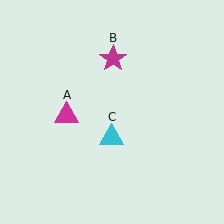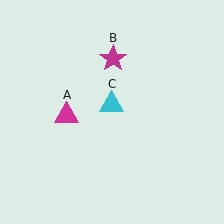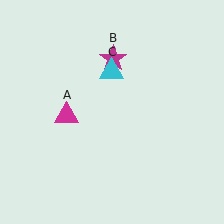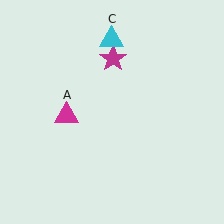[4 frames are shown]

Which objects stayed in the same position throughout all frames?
Magenta triangle (object A) and magenta star (object B) remained stationary.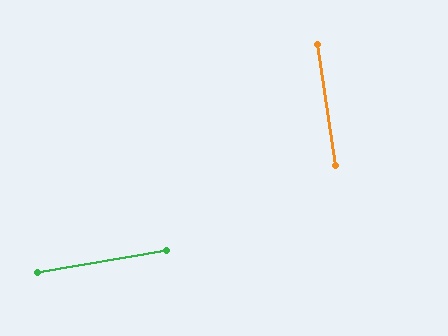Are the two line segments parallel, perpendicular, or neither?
Perpendicular — they meet at approximately 89°.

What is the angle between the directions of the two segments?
Approximately 89 degrees.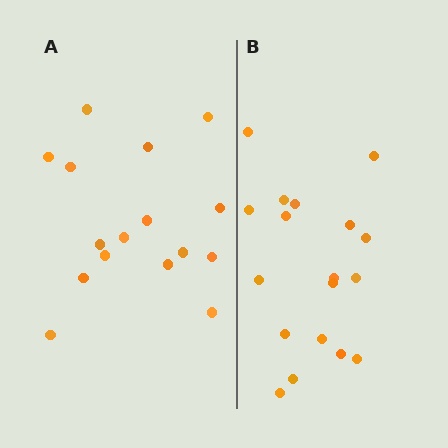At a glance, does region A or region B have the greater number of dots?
Region B (the right region) has more dots.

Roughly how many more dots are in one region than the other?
Region B has just a few more — roughly 2 or 3 more dots than region A.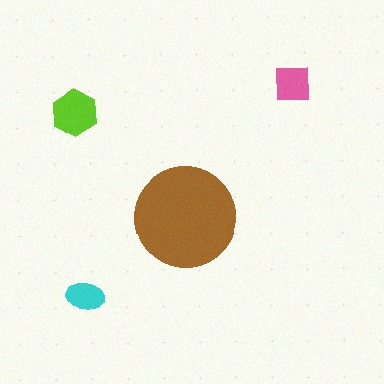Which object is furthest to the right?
The pink square is rightmost.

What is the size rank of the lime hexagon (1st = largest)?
2nd.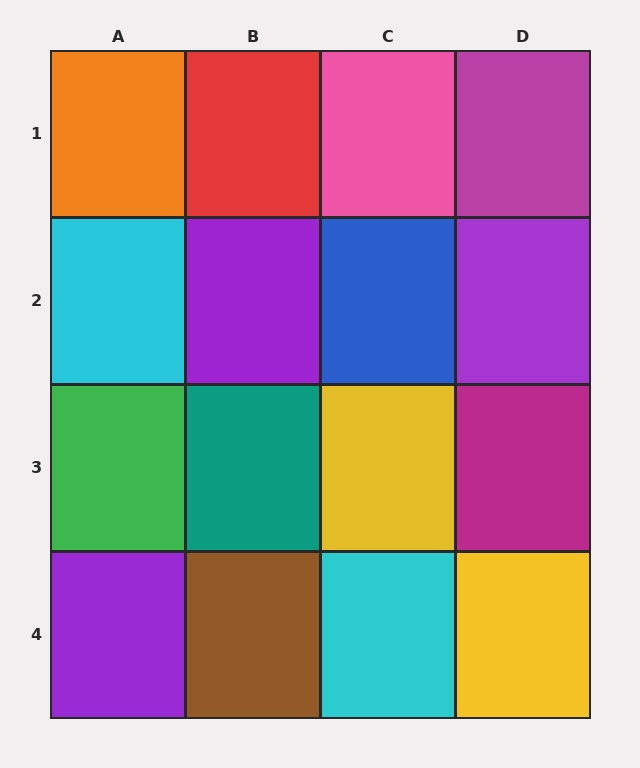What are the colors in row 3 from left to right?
Green, teal, yellow, magenta.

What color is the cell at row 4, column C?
Cyan.